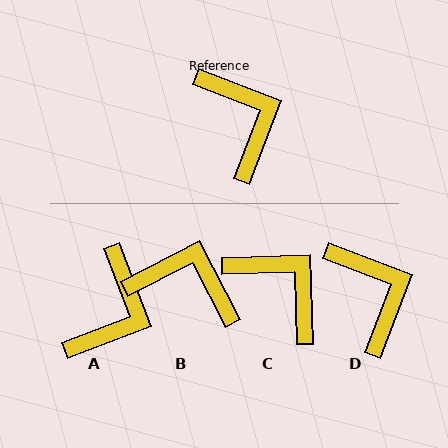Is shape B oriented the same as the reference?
No, it is off by about 49 degrees.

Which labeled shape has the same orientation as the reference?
D.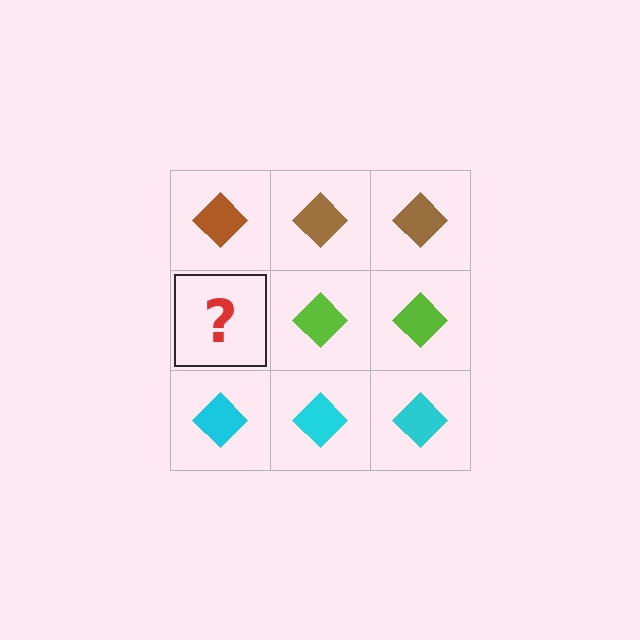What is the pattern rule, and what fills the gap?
The rule is that each row has a consistent color. The gap should be filled with a lime diamond.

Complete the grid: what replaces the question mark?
The question mark should be replaced with a lime diamond.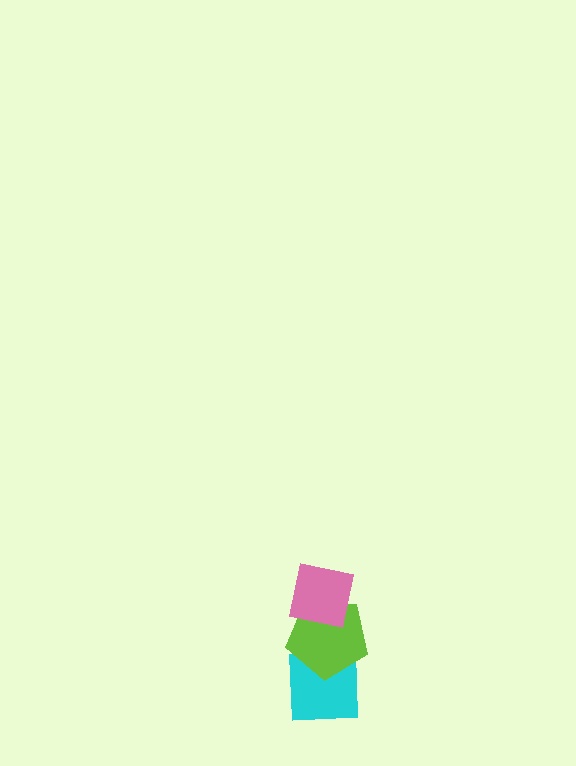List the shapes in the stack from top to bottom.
From top to bottom: the pink square, the lime pentagon, the cyan square.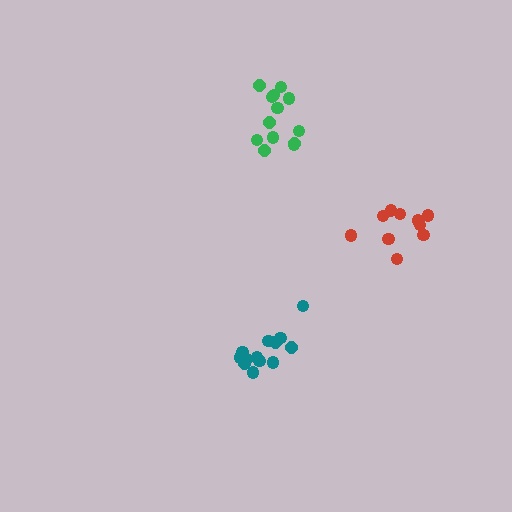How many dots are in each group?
Group 1: 13 dots, Group 2: 10 dots, Group 3: 13 dots (36 total).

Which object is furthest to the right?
The red cluster is rightmost.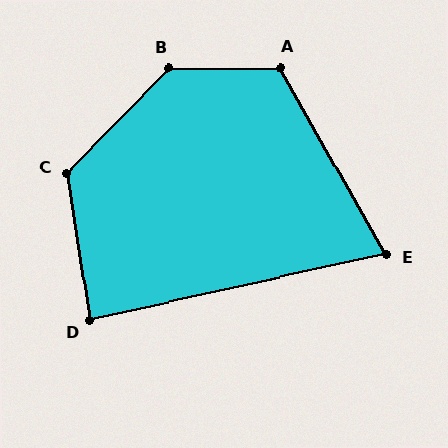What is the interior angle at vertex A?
Approximately 120 degrees (obtuse).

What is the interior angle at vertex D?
Approximately 86 degrees (approximately right).